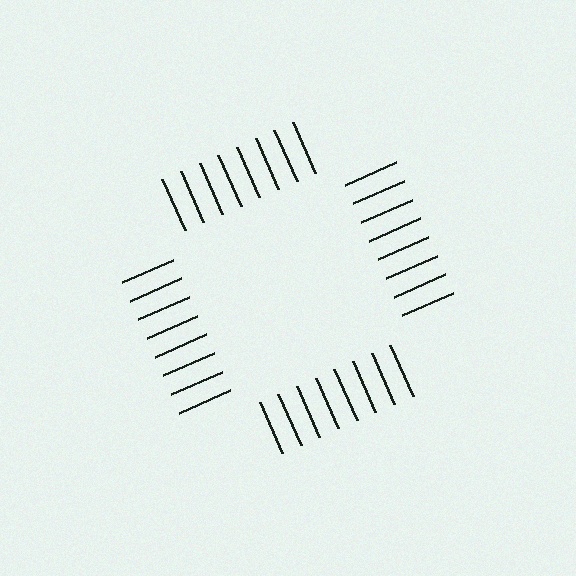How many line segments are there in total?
32 — 8 along each of the 4 edges.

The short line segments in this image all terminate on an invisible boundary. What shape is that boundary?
An illusory square — the line segments terminate on its edges but no continuous stroke is drawn.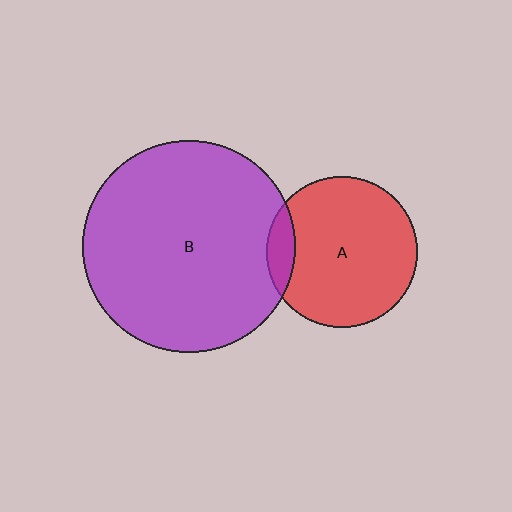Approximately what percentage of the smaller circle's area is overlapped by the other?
Approximately 10%.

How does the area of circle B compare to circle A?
Approximately 2.0 times.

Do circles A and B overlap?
Yes.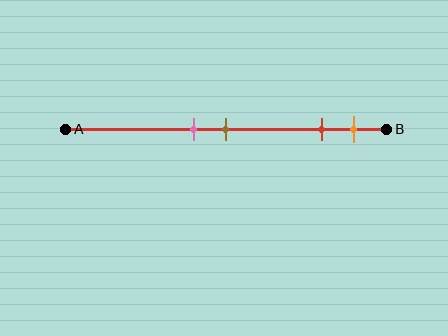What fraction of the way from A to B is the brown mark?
The brown mark is approximately 50% (0.5) of the way from A to B.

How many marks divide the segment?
There are 4 marks dividing the segment.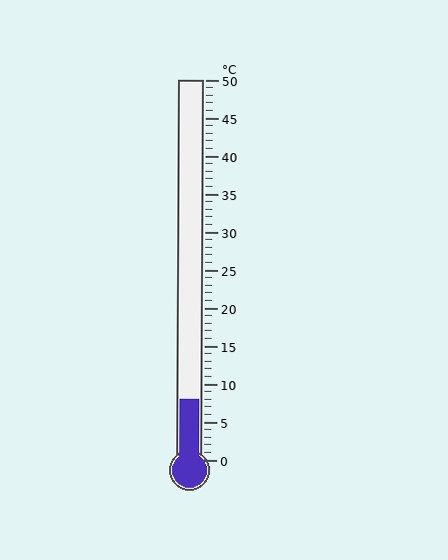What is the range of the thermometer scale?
The thermometer scale ranges from 0°C to 50°C.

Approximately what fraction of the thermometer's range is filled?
The thermometer is filled to approximately 15% of its range.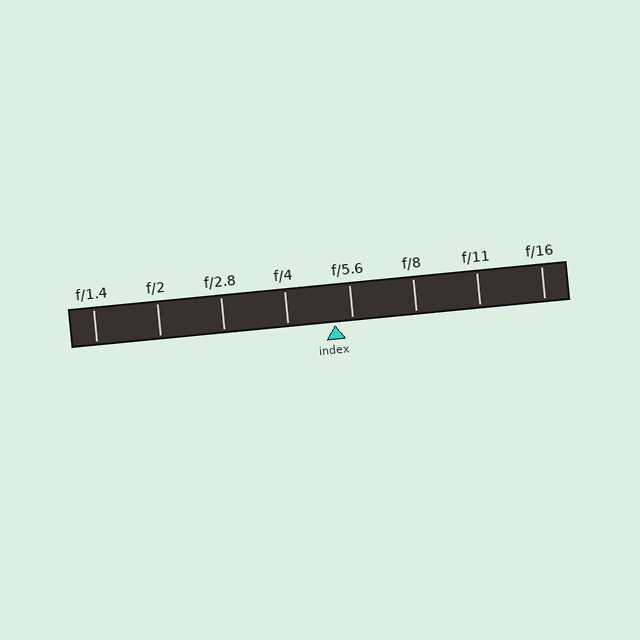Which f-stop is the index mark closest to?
The index mark is closest to f/5.6.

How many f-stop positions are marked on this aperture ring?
There are 8 f-stop positions marked.